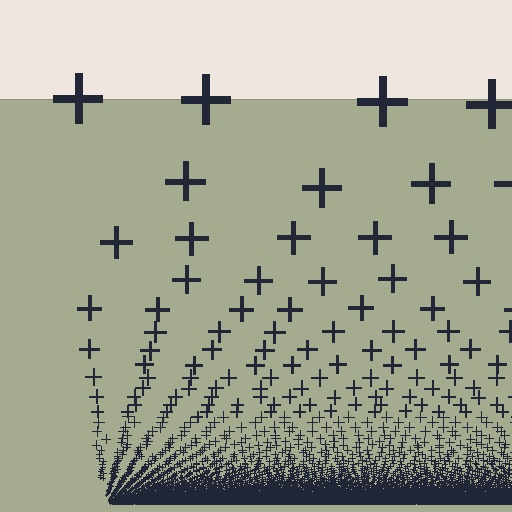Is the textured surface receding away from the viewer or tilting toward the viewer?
The surface appears to tilt toward the viewer. Texture elements get larger and sparser toward the top.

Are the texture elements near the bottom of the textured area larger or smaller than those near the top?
Smaller. The gradient is inverted — elements near the bottom are smaller and denser.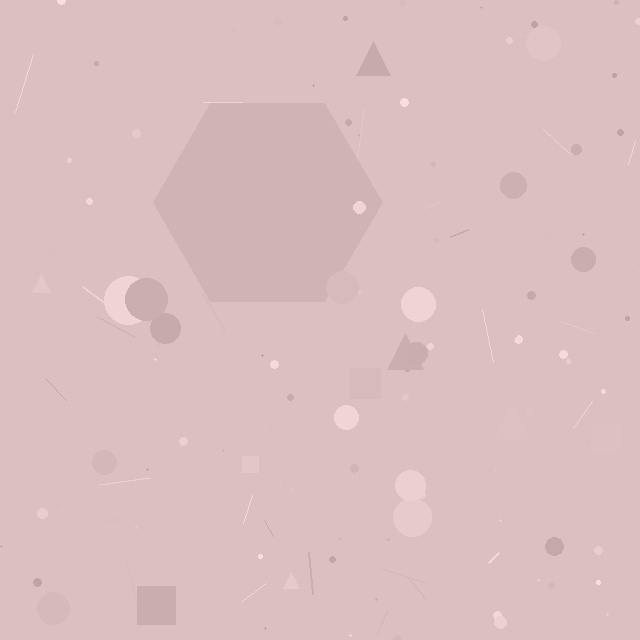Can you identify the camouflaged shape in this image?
The camouflaged shape is a hexagon.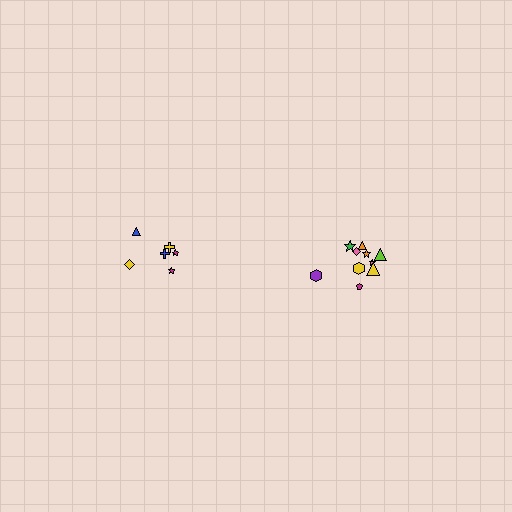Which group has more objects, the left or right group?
The right group.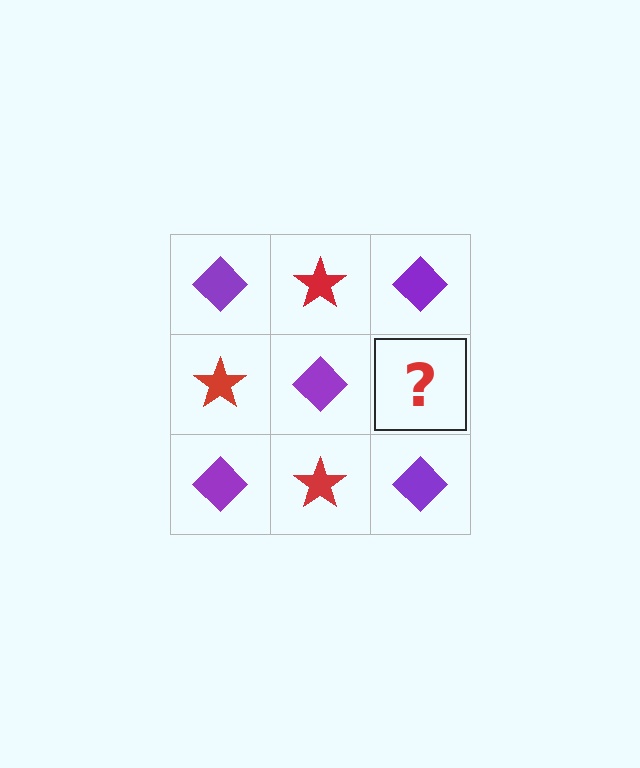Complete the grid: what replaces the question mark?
The question mark should be replaced with a red star.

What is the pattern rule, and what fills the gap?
The rule is that it alternates purple diamond and red star in a checkerboard pattern. The gap should be filled with a red star.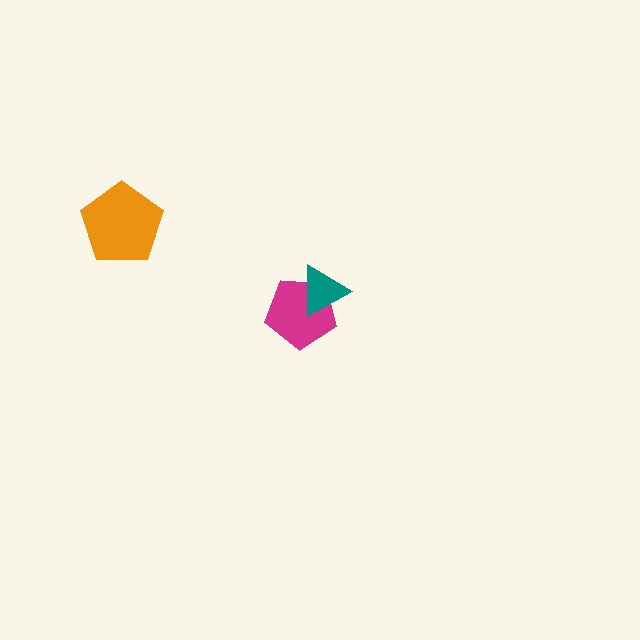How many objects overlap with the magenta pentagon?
1 object overlaps with the magenta pentagon.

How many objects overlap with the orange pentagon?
0 objects overlap with the orange pentagon.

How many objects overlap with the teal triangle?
1 object overlaps with the teal triangle.